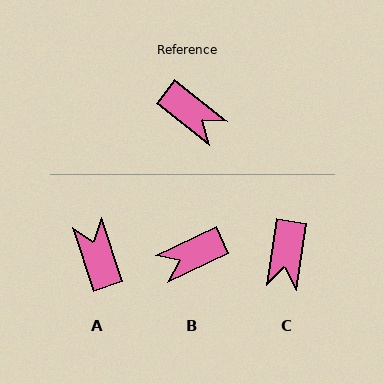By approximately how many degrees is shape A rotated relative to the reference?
Approximately 146 degrees counter-clockwise.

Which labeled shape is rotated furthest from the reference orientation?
A, about 146 degrees away.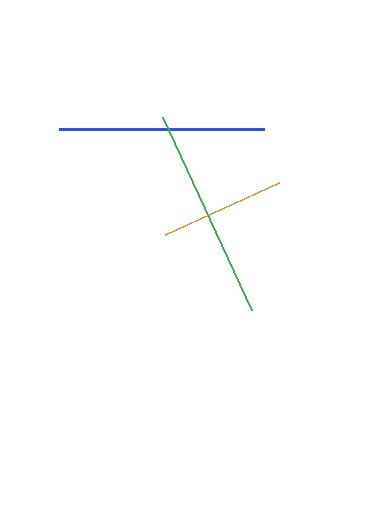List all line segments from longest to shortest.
From longest to shortest: green, blue, orange.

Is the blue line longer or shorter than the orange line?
The blue line is longer than the orange line.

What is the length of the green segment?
The green segment is approximately 213 pixels long.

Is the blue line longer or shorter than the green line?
The green line is longer than the blue line.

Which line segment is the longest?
The green line is the longest at approximately 213 pixels.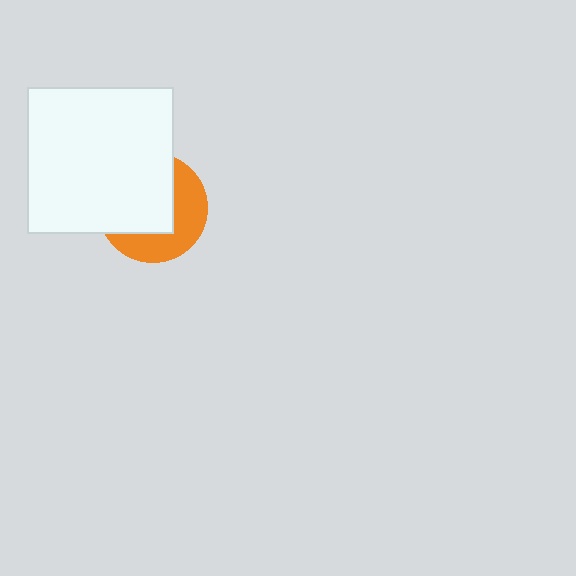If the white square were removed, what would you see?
You would see the complete orange circle.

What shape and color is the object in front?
The object in front is a white square.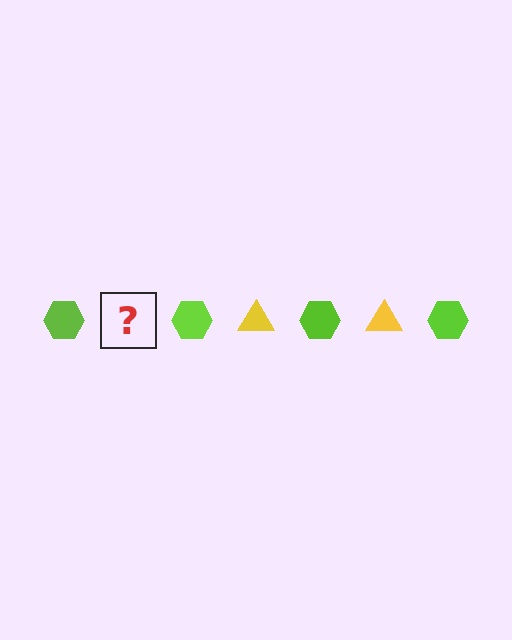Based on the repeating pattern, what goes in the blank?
The blank should be a yellow triangle.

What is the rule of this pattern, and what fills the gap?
The rule is that the pattern alternates between lime hexagon and yellow triangle. The gap should be filled with a yellow triangle.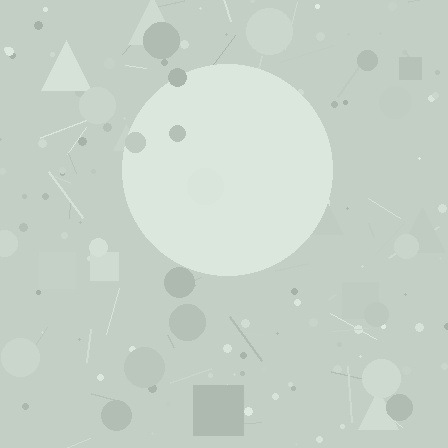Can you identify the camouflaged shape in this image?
The camouflaged shape is a circle.